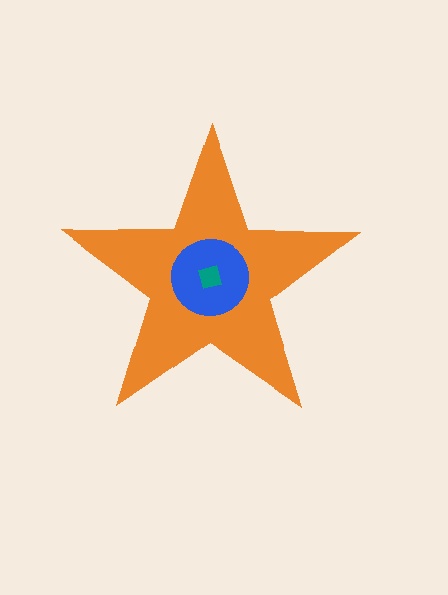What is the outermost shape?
The orange star.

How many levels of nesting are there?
3.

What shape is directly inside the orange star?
The blue circle.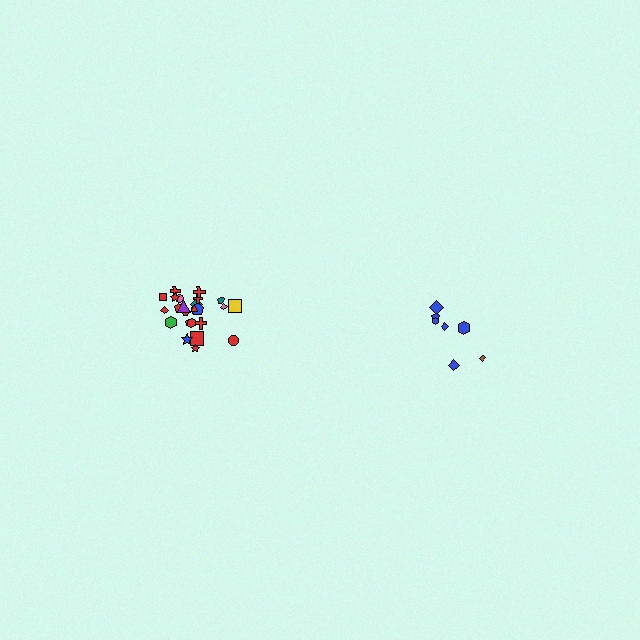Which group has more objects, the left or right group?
The left group.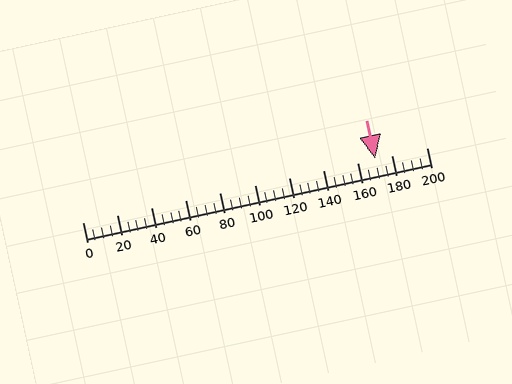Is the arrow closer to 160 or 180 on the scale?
The arrow is closer to 180.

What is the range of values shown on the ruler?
The ruler shows values from 0 to 200.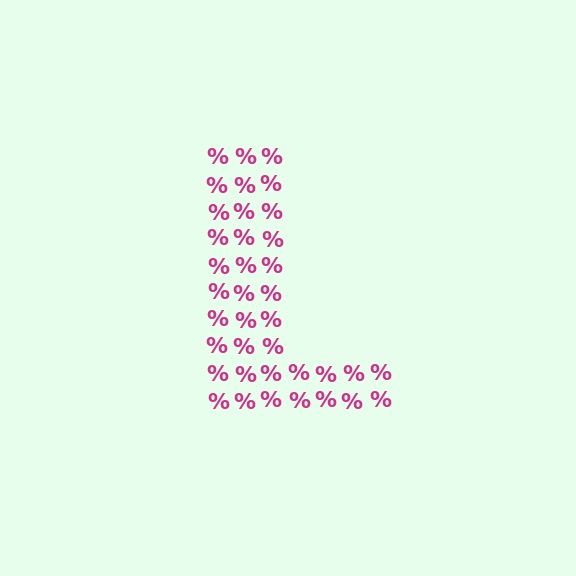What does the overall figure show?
The overall figure shows the letter L.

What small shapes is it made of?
It is made of small percent signs.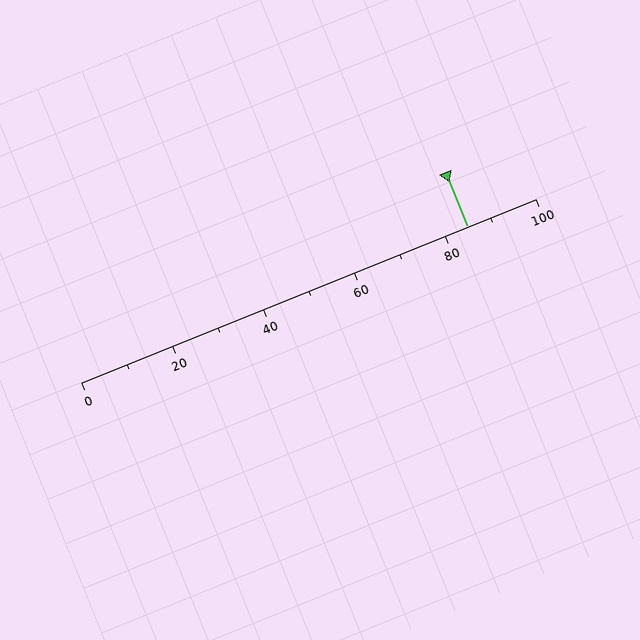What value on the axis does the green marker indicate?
The marker indicates approximately 85.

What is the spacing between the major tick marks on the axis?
The major ticks are spaced 20 apart.